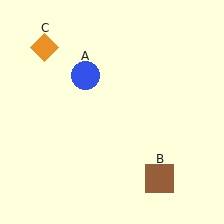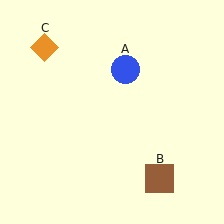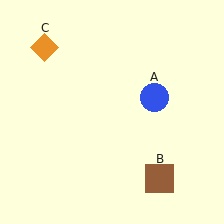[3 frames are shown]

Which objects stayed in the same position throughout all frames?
Brown square (object B) and orange diamond (object C) remained stationary.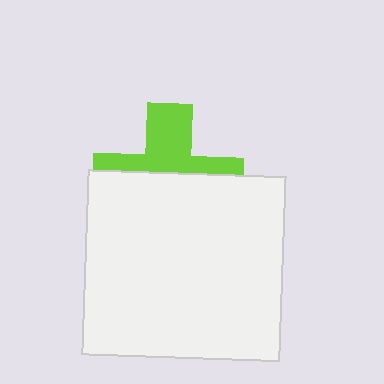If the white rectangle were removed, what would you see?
You would see the complete lime cross.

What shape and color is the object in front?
The object in front is a white rectangle.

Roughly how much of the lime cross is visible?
A small part of it is visible (roughly 44%).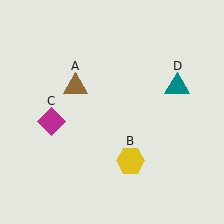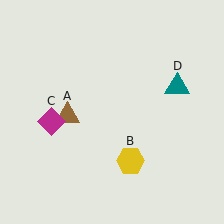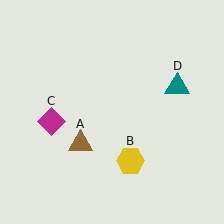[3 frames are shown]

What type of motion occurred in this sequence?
The brown triangle (object A) rotated counterclockwise around the center of the scene.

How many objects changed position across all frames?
1 object changed position: brown triangle (object A).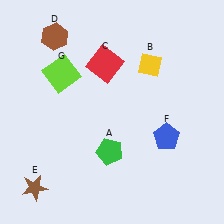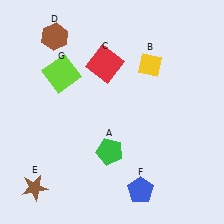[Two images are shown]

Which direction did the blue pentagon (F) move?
The blue pentagon (F) moved down.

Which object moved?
The blue pentagon (F) moved down.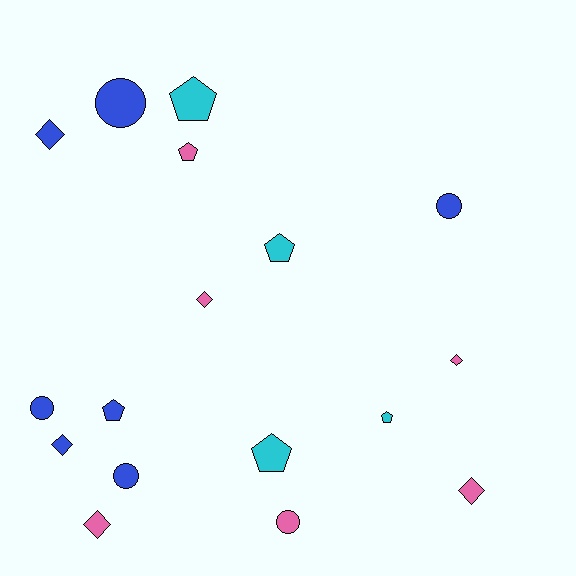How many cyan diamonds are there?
There are no cyan diamonds.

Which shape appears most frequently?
Diamond, with 6 objects.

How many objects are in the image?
There are 17 objects.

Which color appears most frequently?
Blue, with 7 objects.